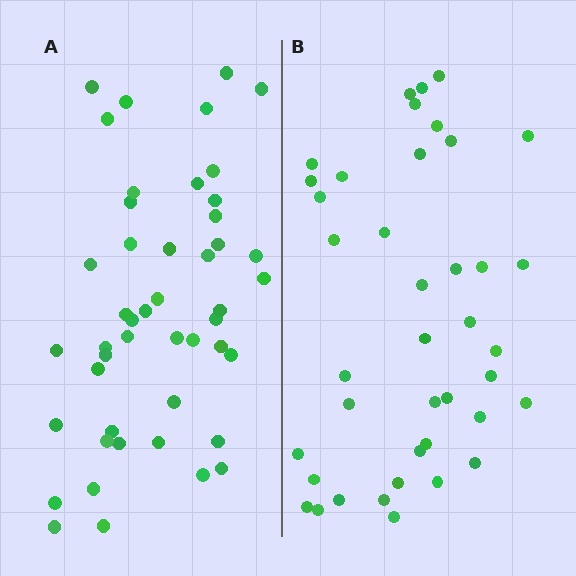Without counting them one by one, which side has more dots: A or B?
Region A (the left region) has more dots.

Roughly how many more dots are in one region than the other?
Region A has roughly 8 or so more dots than region B.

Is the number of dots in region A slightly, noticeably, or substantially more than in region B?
Region A has only slightly more — the two regions are fairly close. The ratio is roughly 1.2 to 1.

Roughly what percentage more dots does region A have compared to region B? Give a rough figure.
About 20% more.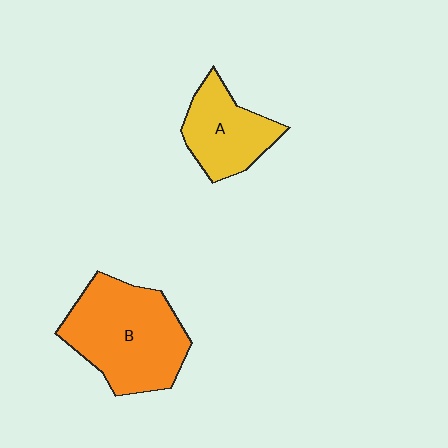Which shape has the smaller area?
Shape A (yellow).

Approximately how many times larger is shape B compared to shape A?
Approximately 1.7 times.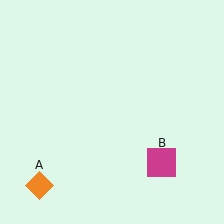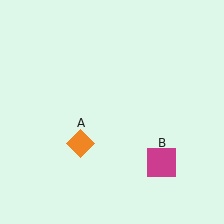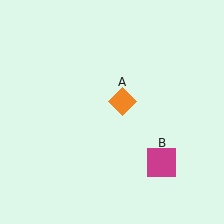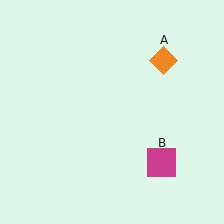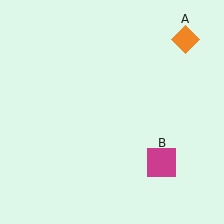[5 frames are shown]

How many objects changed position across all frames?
1 object changed position: orange diamond (object A).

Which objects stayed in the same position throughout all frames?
Magenta square (object B) remained stationary.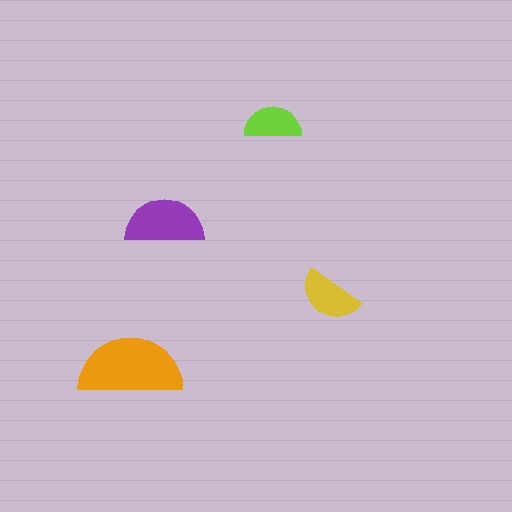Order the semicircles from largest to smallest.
the orange one, the purple one, the yellow one, the lime one.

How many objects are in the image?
There are 4 objects in the image.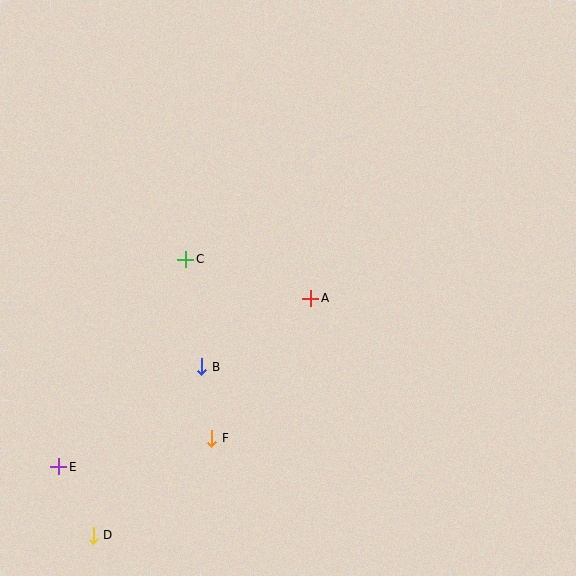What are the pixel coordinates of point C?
Point C is at (186, 259).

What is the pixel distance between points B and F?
The distance between B and F is 72 pixels.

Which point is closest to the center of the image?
Point A at (311, 298) is closest to the center.